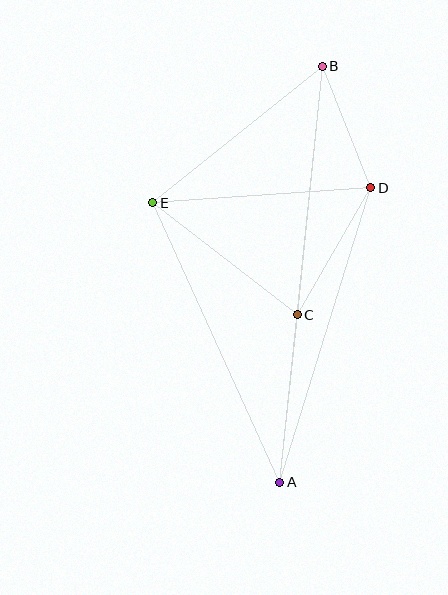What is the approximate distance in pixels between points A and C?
The distance between A and C is approximately 169 pixels.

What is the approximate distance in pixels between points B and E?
The distance between B and E is approximately 218 pixels.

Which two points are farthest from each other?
Points A and B are farthest from each other.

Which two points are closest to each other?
Points B and D are closest to each other.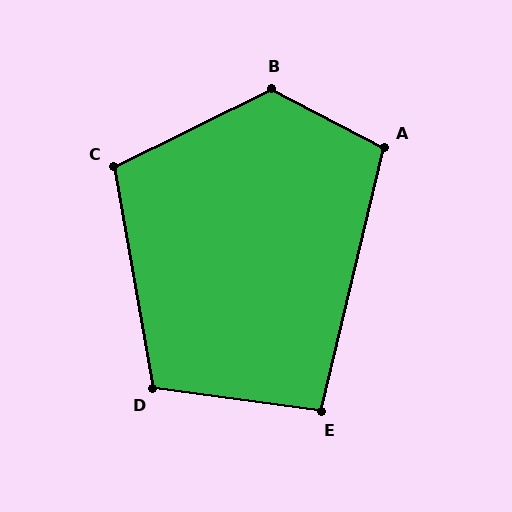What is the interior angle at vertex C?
Approximately 106 degrees (obtuse).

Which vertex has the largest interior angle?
B, at approximately 126 degrees.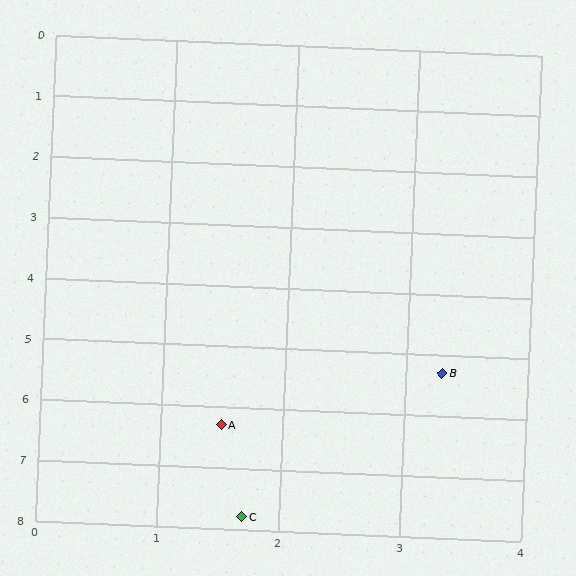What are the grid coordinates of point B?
Point B is at approximately (3.3, 5.3).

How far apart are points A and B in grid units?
Points A and B are about 2.1 grid units apart.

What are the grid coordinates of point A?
Point A is at approximately (1.5, 6.3).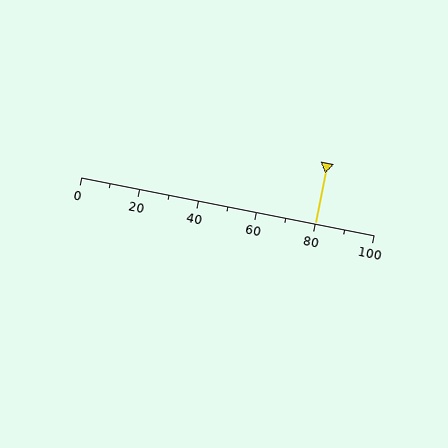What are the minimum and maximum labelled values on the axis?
The axis runs from 0 to 100.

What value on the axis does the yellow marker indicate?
The marker indicates approximately 80.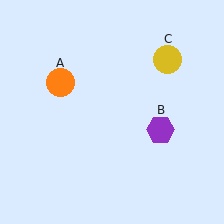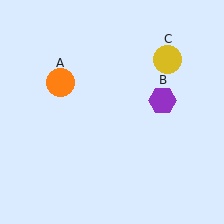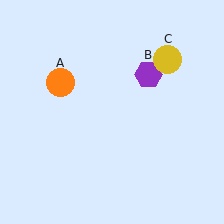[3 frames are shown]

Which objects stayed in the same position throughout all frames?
Orange circle (object A) and yellow circle (object C) remained stationary.